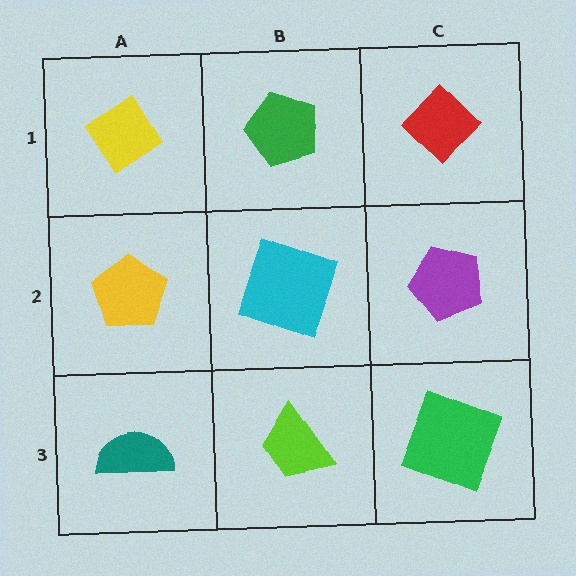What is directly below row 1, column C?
A purple pentagon.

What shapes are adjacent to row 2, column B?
A green pentagon (row 1, column B), a lime trapezoid (row 3, column B), a yellow pentagon (row 2, column A), a purple pentagon (row 2, column C).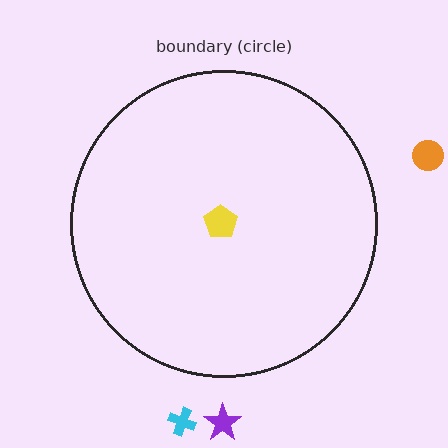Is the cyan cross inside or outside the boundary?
Outside.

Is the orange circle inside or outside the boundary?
Outside.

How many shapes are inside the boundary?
1 inside, 3 outside.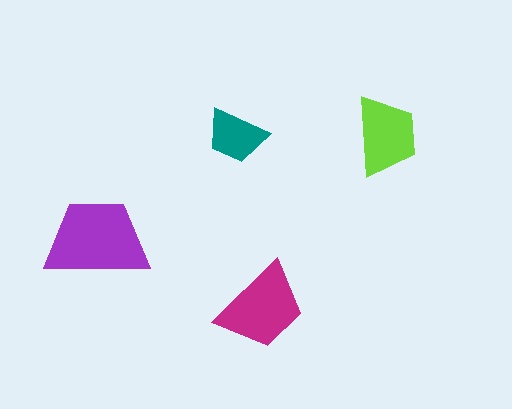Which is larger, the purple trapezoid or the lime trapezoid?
The purple one.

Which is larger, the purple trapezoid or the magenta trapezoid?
The purple one.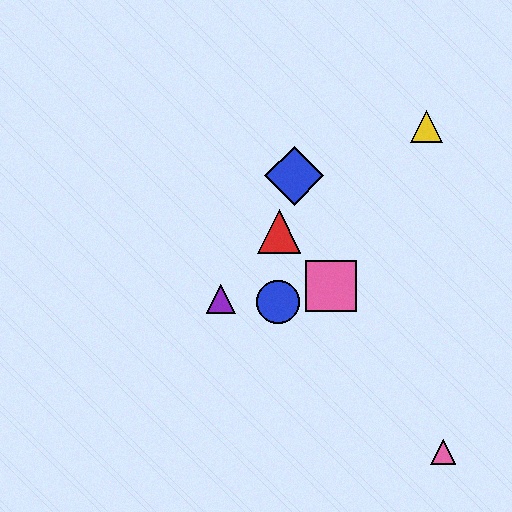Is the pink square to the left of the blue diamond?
No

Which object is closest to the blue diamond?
The red triangle is closest to the blue diamond.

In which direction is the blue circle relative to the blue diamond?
The blue circle is below the blue diamond.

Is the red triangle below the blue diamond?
Yes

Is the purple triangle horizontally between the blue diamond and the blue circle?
No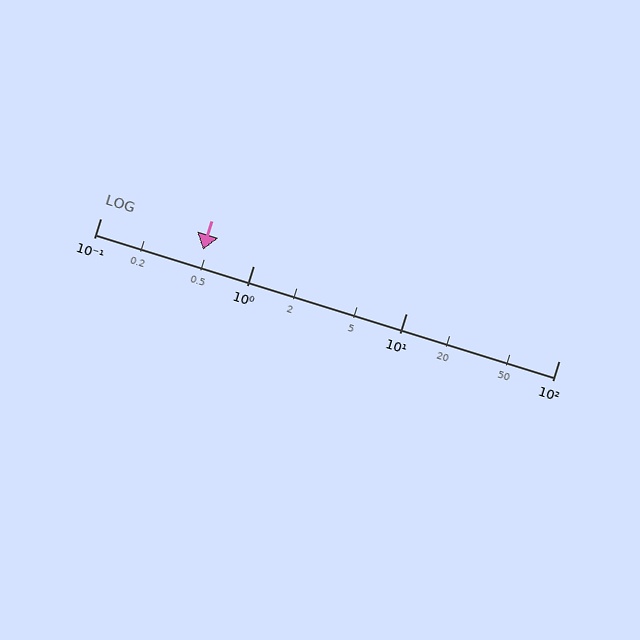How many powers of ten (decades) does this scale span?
The scale spans 3 decades, from 0.1 to 100.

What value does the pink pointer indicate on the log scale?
The pointer indicates approximately 0.47.